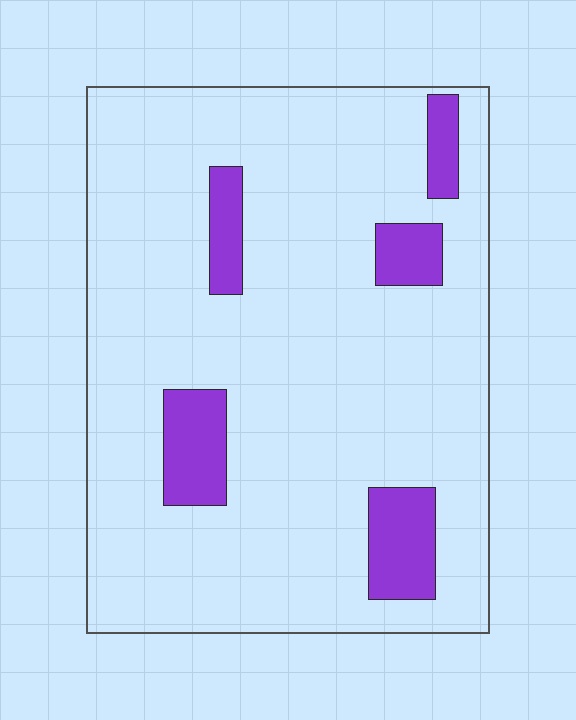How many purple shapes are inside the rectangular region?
5.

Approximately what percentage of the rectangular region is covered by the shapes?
Approximately 10%.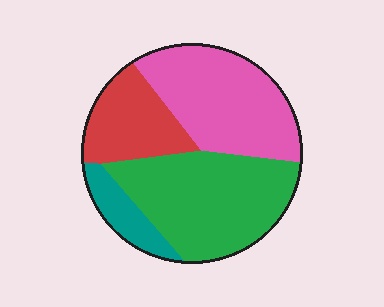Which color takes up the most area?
Green, at roughly 40%.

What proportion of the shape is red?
Red takes up about one fifth (1/5) of the shape.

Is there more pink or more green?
Green.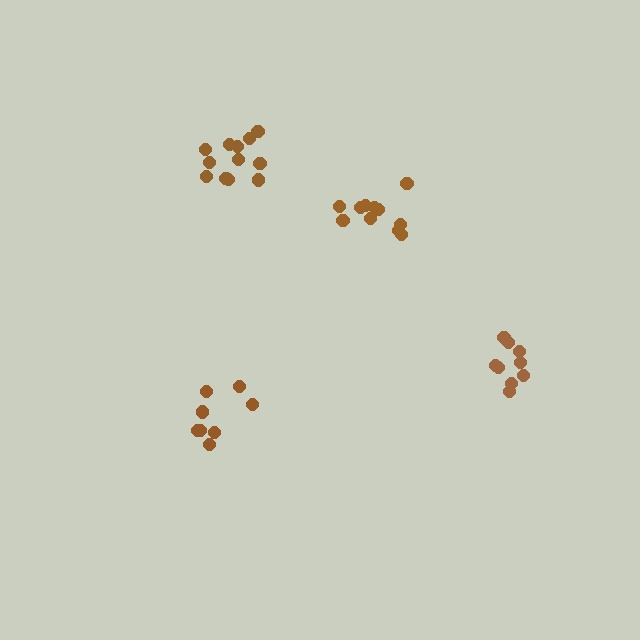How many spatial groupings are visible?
There are 4 spatial groupings.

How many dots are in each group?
Group 1: 11 dots, Group 2: 12 dots, Group 3: 9 dots, Group 4: 8 dots (40 total).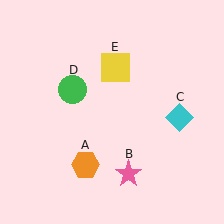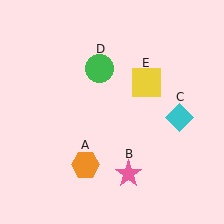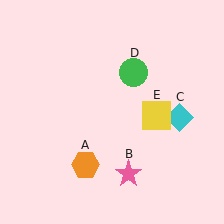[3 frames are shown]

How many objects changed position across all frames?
2 objects changed position: green circle (object D), yellow square (object E).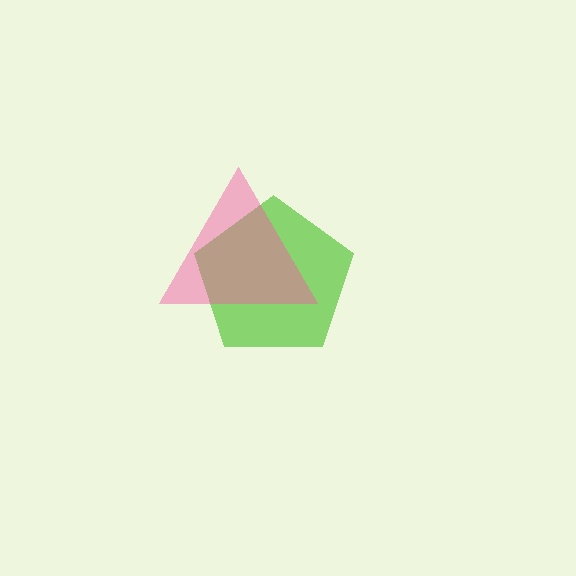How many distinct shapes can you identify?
There are 2 distinct shapes: a lime pentagon, a pink triangle.